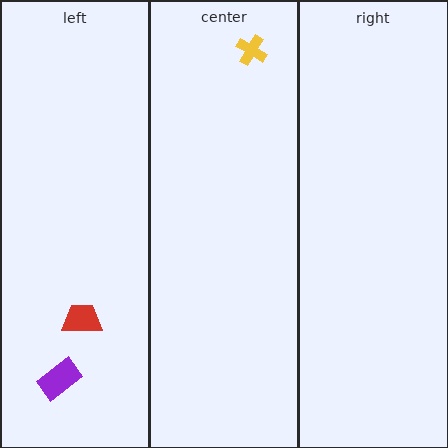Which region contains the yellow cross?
The center region.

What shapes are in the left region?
The purple rectangle, the red trapezoid.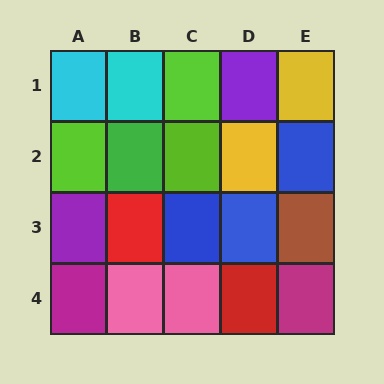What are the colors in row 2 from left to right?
Lime, green, lime, yellow, blue.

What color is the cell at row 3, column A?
Purple.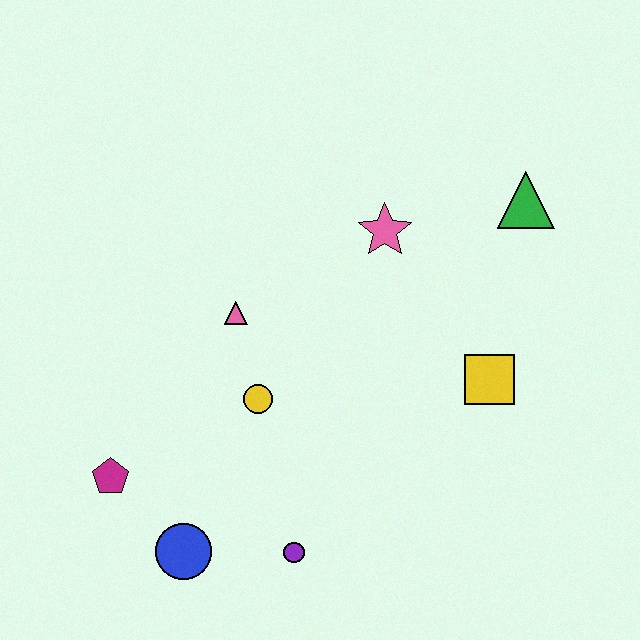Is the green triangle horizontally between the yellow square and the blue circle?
No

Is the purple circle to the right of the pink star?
No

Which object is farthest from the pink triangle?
The green triangle is farthest from the pink triangle.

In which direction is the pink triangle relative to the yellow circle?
The pink triangle is above the yellow circle.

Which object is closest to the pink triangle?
The yellow circle is closest to the pink triangle.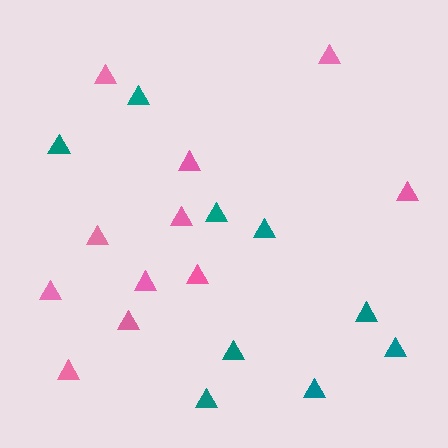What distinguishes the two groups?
There are 2 groups: one group of pink triangles (11) and one group of teal triangles (9).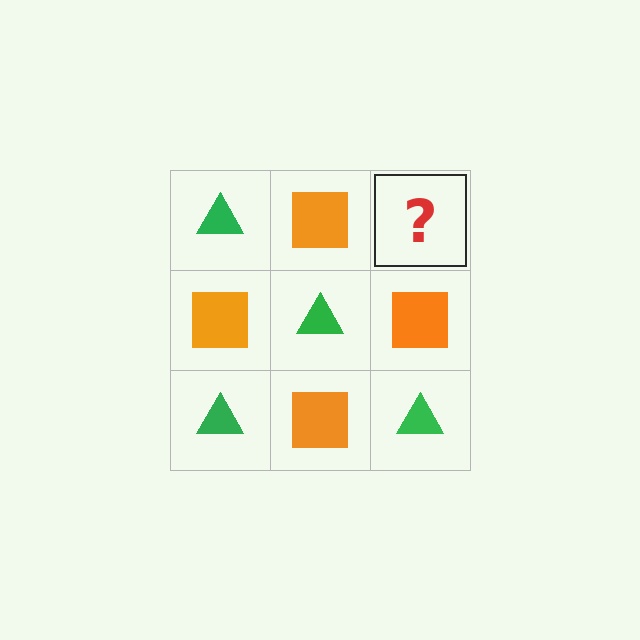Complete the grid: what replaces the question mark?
The question mark should be replaced with a green triangle.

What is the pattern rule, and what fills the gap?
The rule is that it alternates green triangle and orange square in a checkerboard pattern. The gap should be filled with a green triangle.